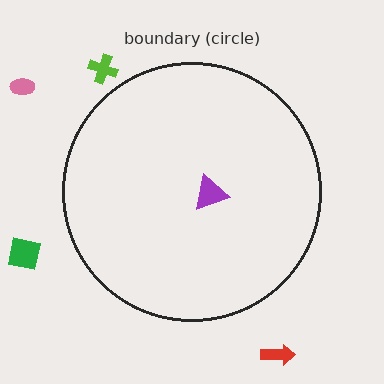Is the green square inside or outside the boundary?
Outside.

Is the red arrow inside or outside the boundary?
Outside.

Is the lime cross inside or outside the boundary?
Outside.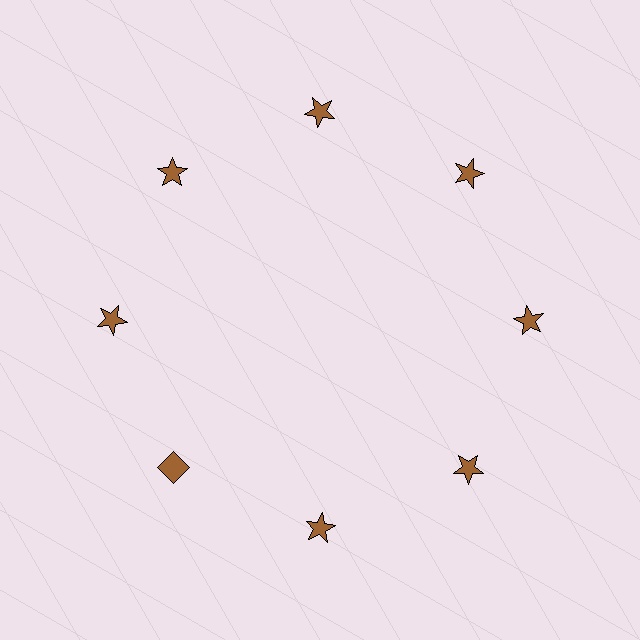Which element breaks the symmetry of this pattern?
The brown diamond at roughly the 8 o'clock position breaks the symmetry. All other shapes are brown stars.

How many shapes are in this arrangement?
There are 8 shapes arranged in a ring pattern.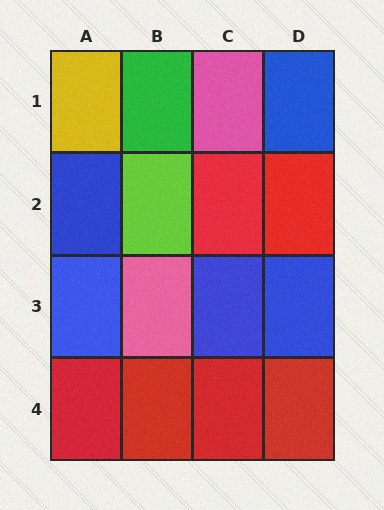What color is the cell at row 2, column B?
Lime.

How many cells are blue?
5 cells are blue.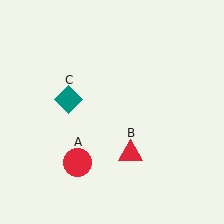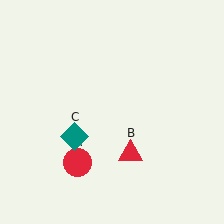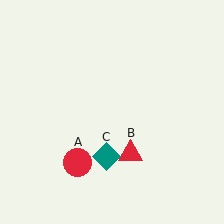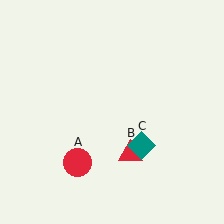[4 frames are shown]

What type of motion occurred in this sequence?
The teal diamond (object C) rotated counterclockwise around the center of the scene.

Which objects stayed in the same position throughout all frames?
Red circle (object A) and red triangle (object B) remained stationary.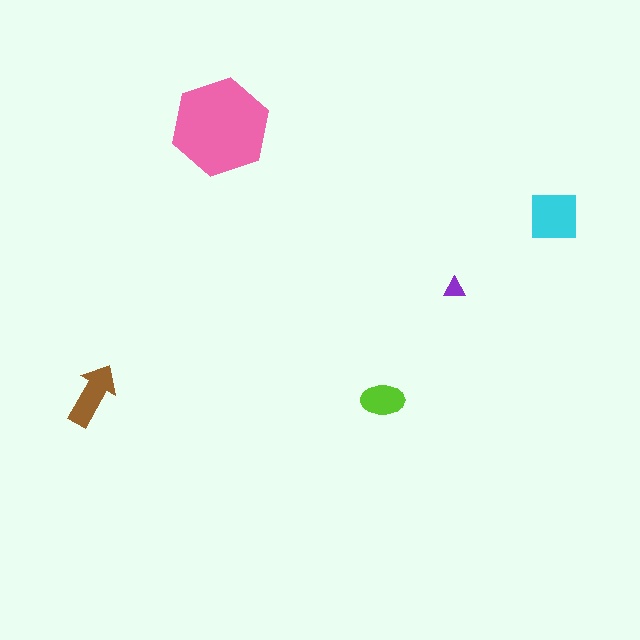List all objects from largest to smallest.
The pink hexagon, the cyan square, the brown arrow, the lime ellipse, the purple triangle.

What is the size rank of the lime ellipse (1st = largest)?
4th.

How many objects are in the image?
There are 5 objects in the image.